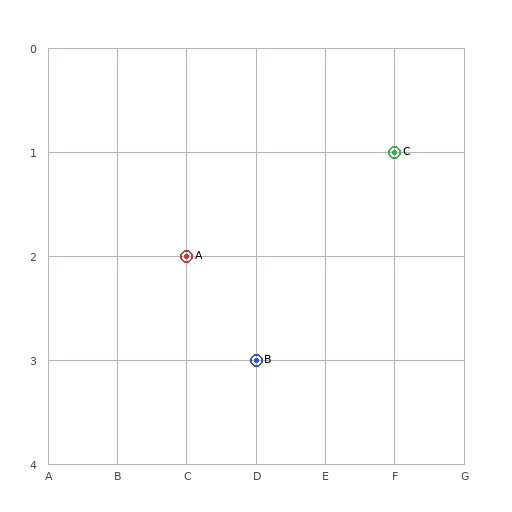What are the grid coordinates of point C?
Point C is at grid coordinates (F, 1).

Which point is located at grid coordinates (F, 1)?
Point C is at (F, 1).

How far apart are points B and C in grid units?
Points B and C are 2 columns and 2 rows apart (about 2.8 grid units diagonally).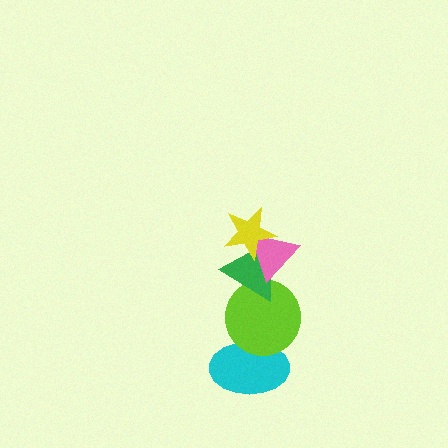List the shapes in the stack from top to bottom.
From top to bottom: the yellow star, the pink triangle, the green triangle, the lime circle, the cyan ellipse.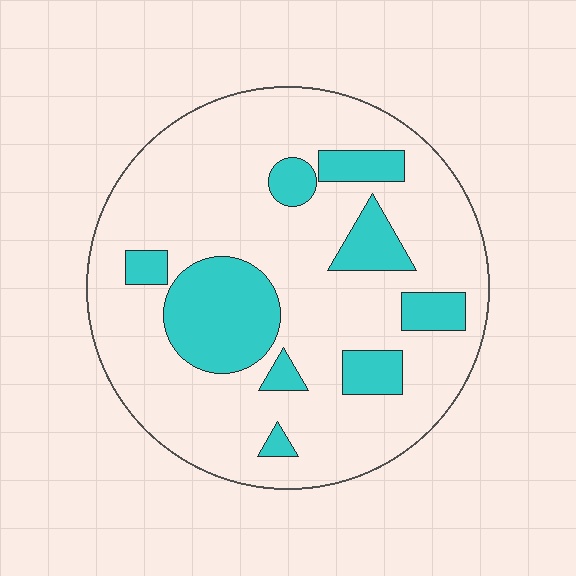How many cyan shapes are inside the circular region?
9.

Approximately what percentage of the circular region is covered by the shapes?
Approximately 20%.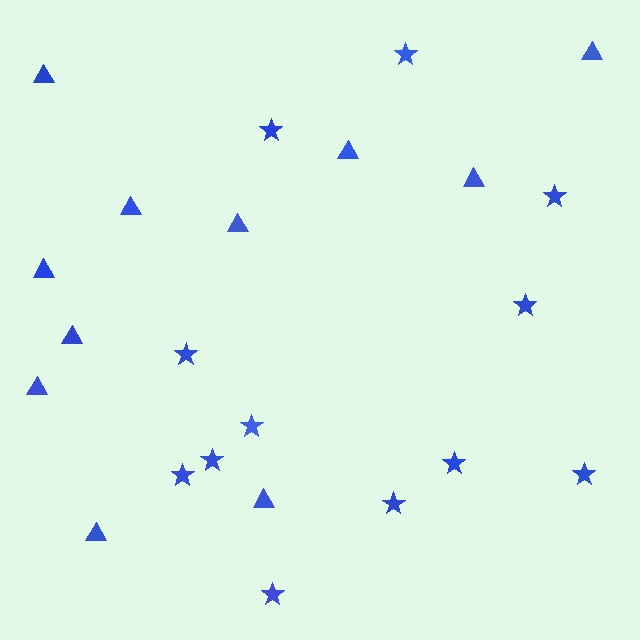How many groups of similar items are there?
There are 2 groups: one group of triangles (11) and one group of stars (12).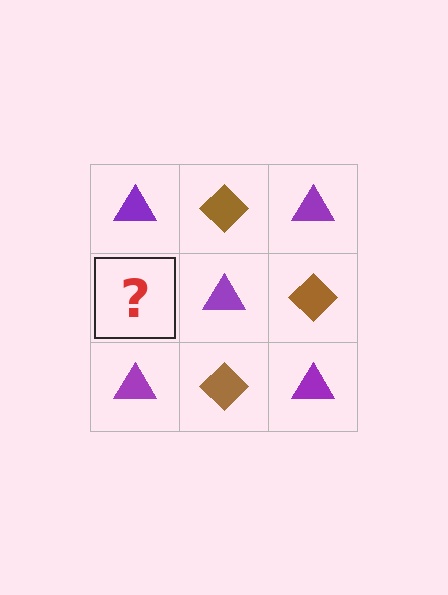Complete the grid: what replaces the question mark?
The question mark should be replaced with a brown diamond.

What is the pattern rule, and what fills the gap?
The rule is that it alternates purple triangle and brown diamond in a checkerboard pattern. The gap should be filled with a brown diamond.